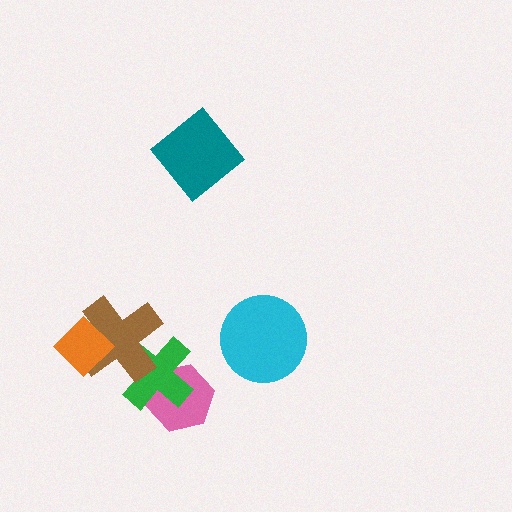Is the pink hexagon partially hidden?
Yes, it is partially covered by another shape.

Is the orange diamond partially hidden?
No, no other shape covers it.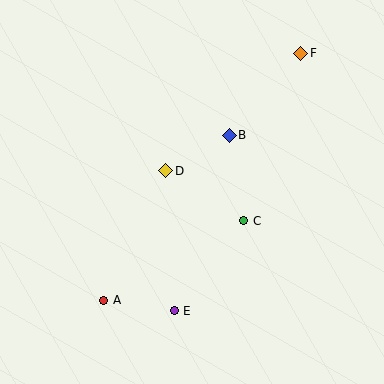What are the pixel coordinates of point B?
Point B is at (229, 135).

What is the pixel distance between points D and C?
The distance between D and C is 93 pixels.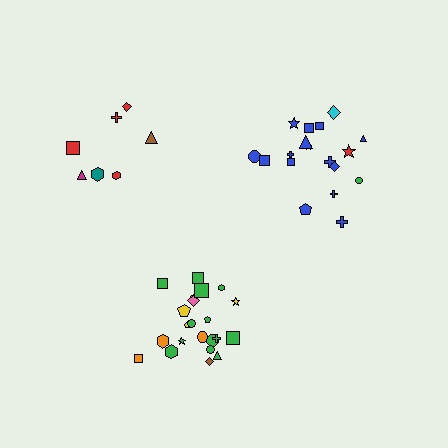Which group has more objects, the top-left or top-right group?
The top-right group.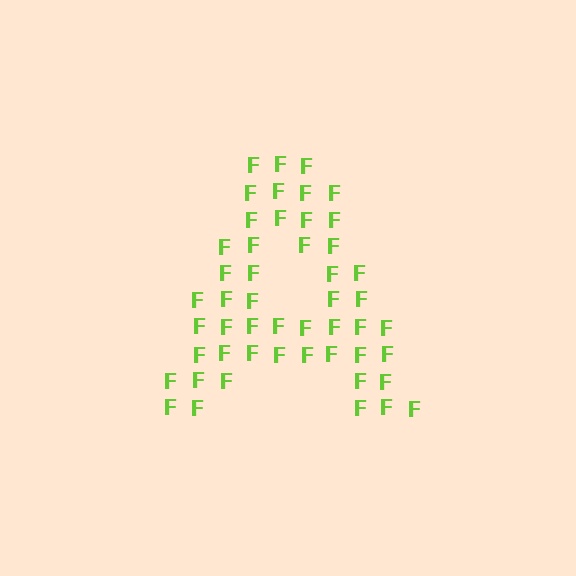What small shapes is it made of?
It is made of small letter F's.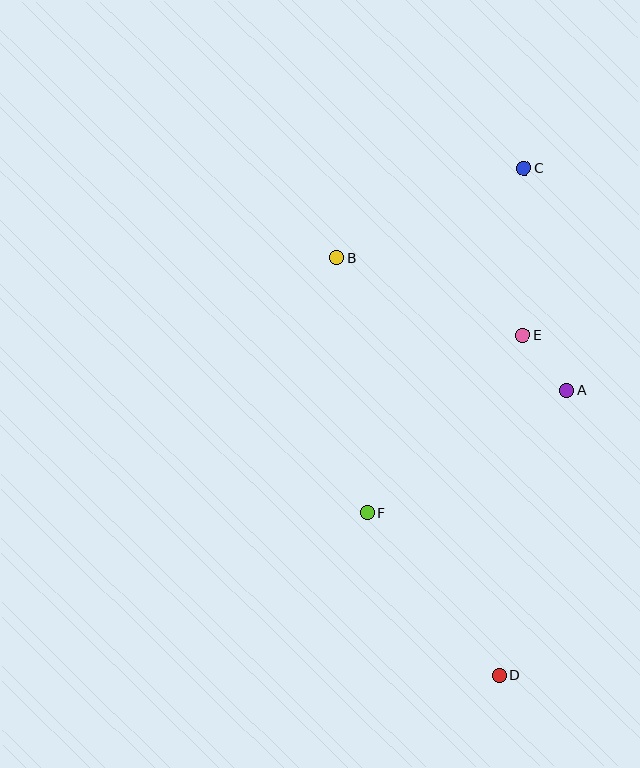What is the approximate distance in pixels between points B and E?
The distance between B and E is approximately 202 pixels.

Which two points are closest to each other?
Points A and E are closest to each other.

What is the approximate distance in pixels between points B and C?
The distance between B and C is approximately 208 pixels.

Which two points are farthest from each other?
Points C and D are farthest from each other.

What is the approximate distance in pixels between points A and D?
The distance between A and D is approximately 292 pixels.